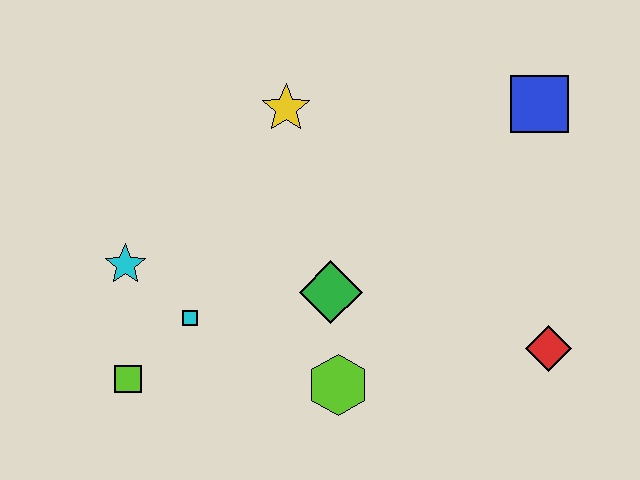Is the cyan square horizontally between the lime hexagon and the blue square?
No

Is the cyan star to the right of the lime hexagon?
No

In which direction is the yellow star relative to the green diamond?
The yellow star is above the green diamond.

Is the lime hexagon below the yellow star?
Yes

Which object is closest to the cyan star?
The cyan square is closest to the cyan star.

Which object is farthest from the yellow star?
The red diamond is farthest from the yellow star.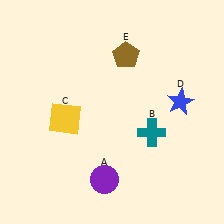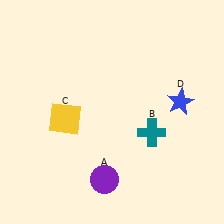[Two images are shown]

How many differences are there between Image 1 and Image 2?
There is 1 difference between the two images.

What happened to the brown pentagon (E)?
The brown pentagon (E) was removed in Image 2. It was in the top-right area of Image 1.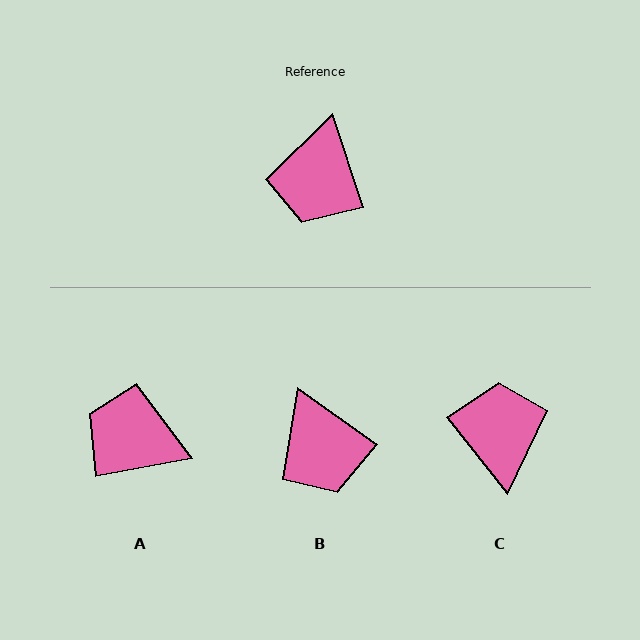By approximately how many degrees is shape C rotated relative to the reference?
Approximately 160 degrees clockwise.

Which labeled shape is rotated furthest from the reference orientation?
C, about 160 degrees away.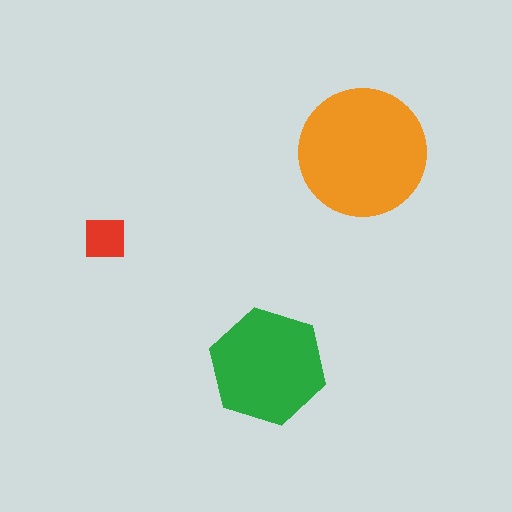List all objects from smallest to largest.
The red square, the green hexagon, the orange circle.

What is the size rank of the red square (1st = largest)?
3rd.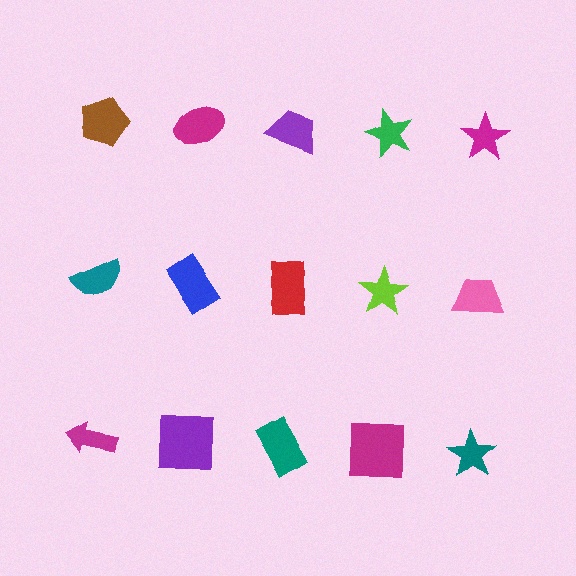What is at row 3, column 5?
A teal star.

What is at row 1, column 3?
A purple trapezoid.